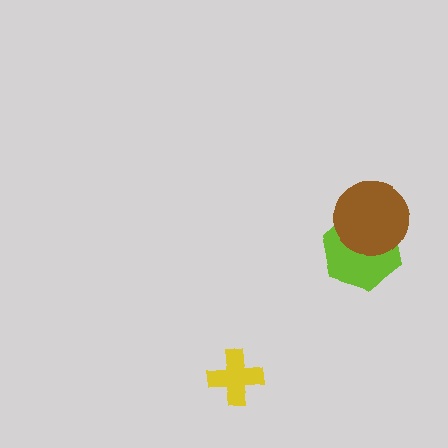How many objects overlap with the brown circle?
1 object overlaps with the brown circle.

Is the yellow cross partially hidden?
No, no other shape covers it.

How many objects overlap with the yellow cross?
0 objects overlap with the yellow cross.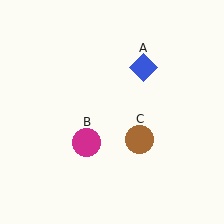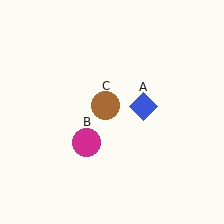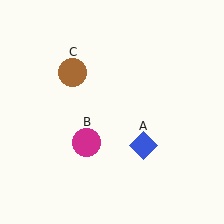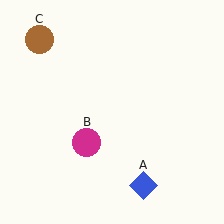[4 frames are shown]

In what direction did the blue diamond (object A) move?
The blue diamond (object A) moved down.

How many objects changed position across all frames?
2 objects changed position: blue diamond (object A), brown circle (object C).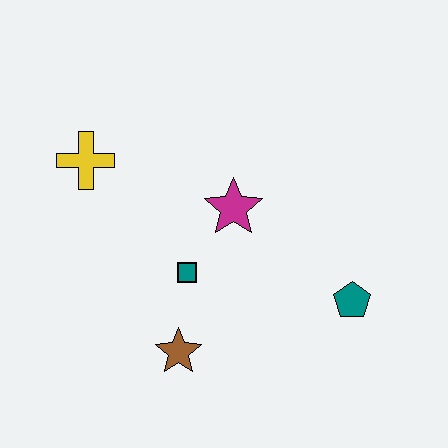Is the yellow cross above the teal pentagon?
Yes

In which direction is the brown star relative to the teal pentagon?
The brown star is to the left of the teal pentagon.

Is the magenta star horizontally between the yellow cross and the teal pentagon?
Yes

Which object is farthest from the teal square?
The teal pentagon is farthest from the teal square.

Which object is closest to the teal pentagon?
The magenta star is closest to the teal pentagon.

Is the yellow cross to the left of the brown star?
Yes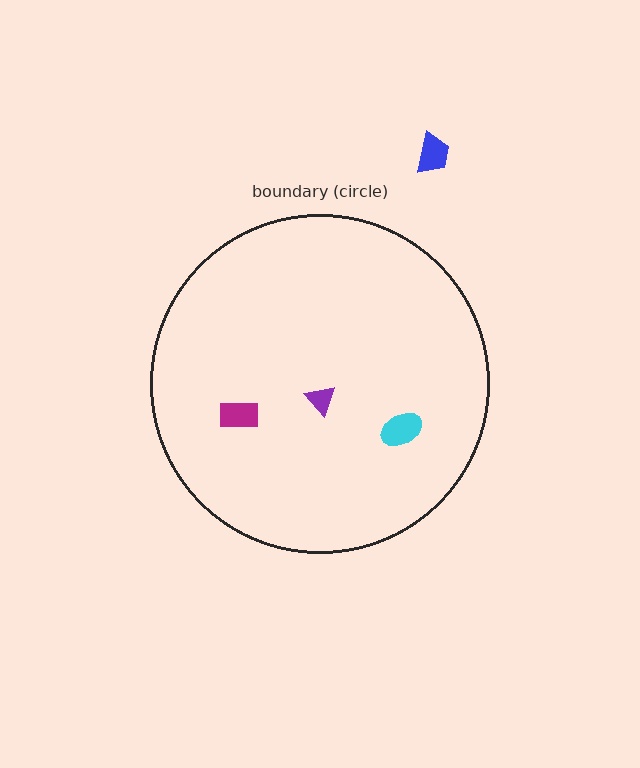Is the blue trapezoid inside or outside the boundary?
Outside.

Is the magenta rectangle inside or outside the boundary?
Inside.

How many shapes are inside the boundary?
3 inside, 1 outside.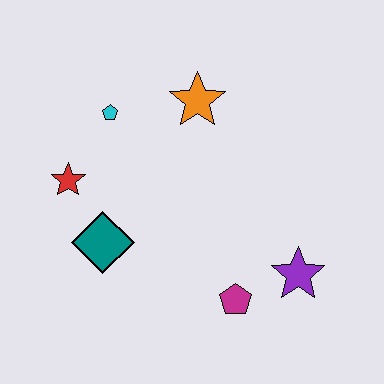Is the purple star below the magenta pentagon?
No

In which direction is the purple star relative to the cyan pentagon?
The purple star is to the right of the cyan pentagon.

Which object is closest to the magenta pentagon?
The purple star is closest to the magenta pentagon.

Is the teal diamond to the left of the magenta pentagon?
Yes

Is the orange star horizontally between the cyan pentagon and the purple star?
Yes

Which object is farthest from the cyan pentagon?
The purple star is farthest from the cyan pentagon.